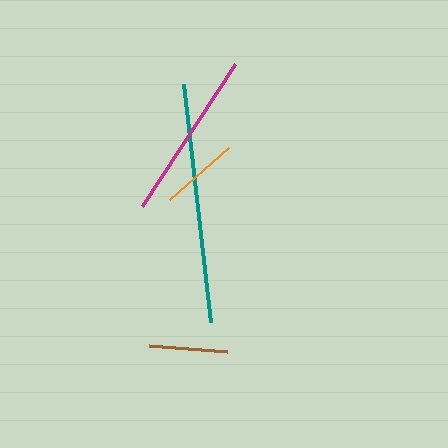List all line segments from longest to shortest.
From longest to shortest: teal, magenta, orange, brown.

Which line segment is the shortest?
The brown line is the shortest at approximately 78 pixels.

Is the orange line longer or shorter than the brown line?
The orange line is longer than the brown line.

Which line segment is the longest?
The teal line is the longest at approximately 240 pixels.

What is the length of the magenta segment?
The magenta segment is approximately 170 pixels long.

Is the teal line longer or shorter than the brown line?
The teal line is longer than the brown line.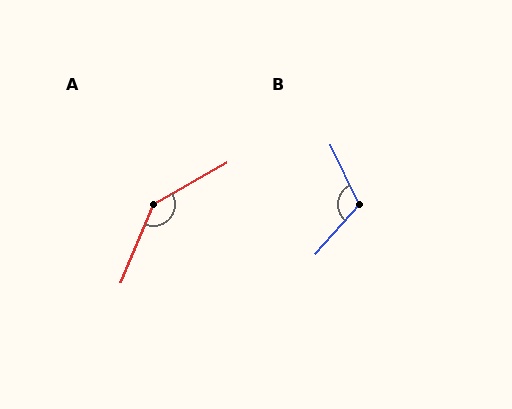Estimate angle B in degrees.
Approximately 113 degrees.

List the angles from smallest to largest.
B (113°), A (142°).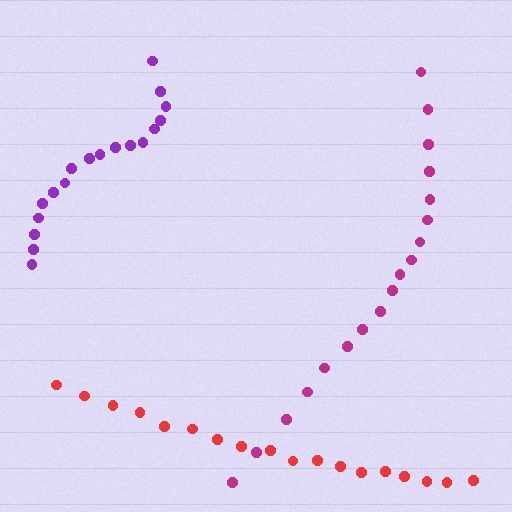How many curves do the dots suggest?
There are 3 distinct paths.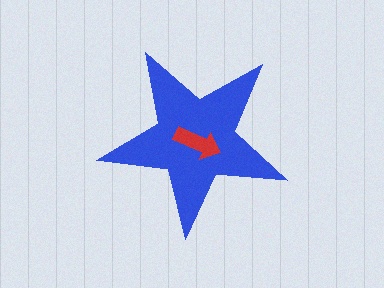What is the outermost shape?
The blue star.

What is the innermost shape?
The red arrow.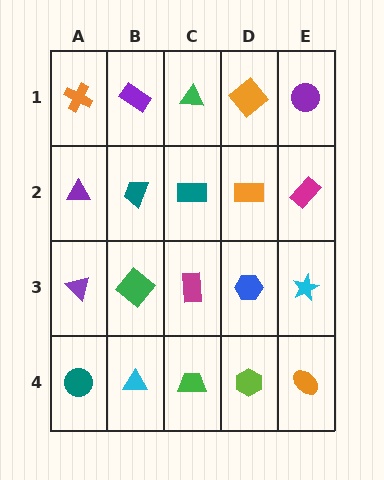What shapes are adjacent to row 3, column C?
A teal rectangle (row 2, column C), a green trapezoid (row 4, column C), a green diamond (row 3, column B), a blue hexagon (row 3, column D).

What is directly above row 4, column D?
A blue hexagon.